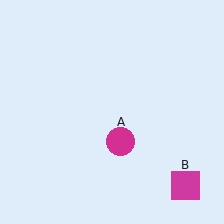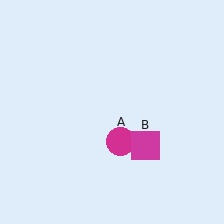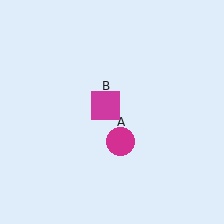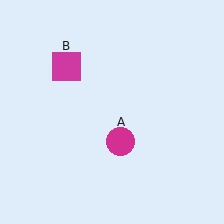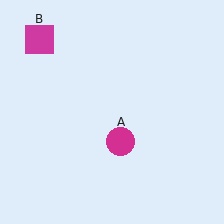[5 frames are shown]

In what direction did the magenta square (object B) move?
The magenta square (object B) moved up and to the left.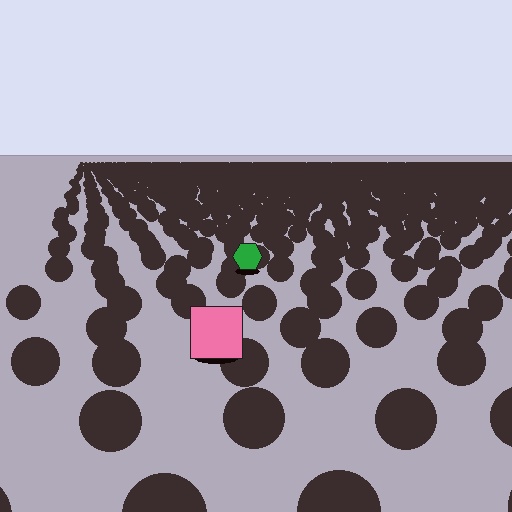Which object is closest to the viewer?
The pink square is closest. The texture marks near it are larger and more spread out.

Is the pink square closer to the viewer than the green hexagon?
Yes. The pink square is closer — you can tell from the texture gradient: the ground texture is coarser near it.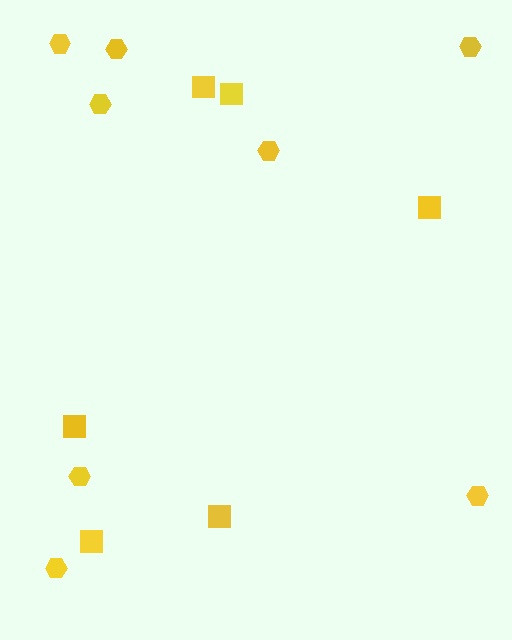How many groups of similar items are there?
There are 2 groups: one group of squares (6) and one group of hexagons (8).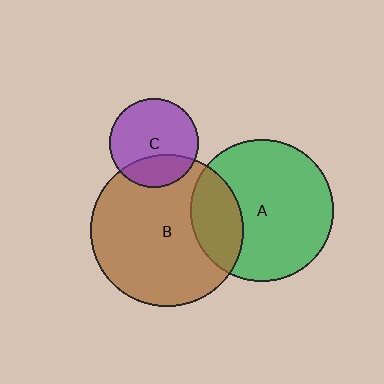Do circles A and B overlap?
Yes.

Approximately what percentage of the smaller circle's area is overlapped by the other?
Approximately 25%.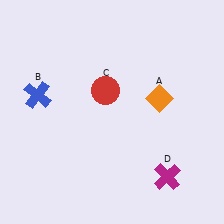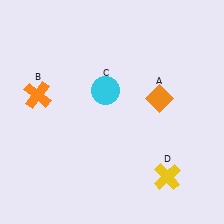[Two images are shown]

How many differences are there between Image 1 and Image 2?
There are 3 differences between the two images.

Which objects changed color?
B changed from blue to orange. C changed from red to cyan. D changed from magenta to yellow.